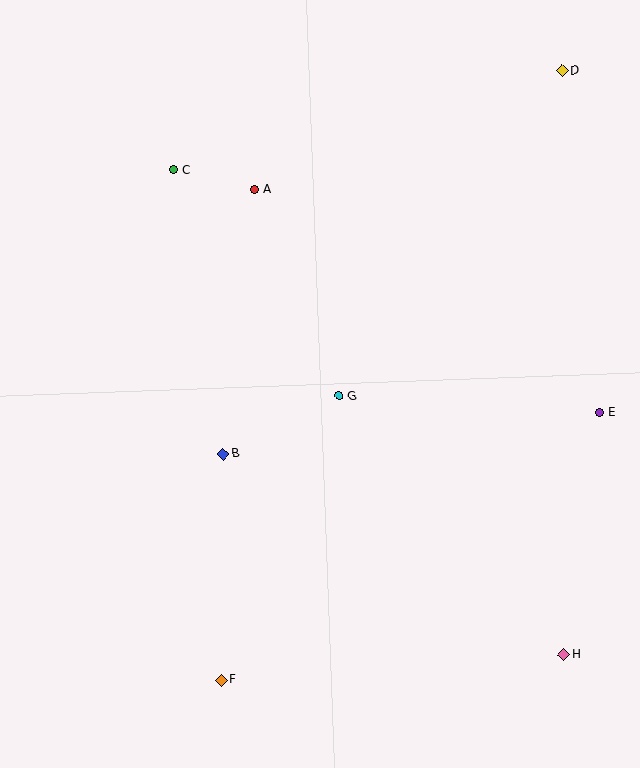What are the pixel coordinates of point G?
Point G is at (339, 396).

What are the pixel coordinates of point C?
Point C is at (174, 170).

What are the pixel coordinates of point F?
Point F is at (221, 680).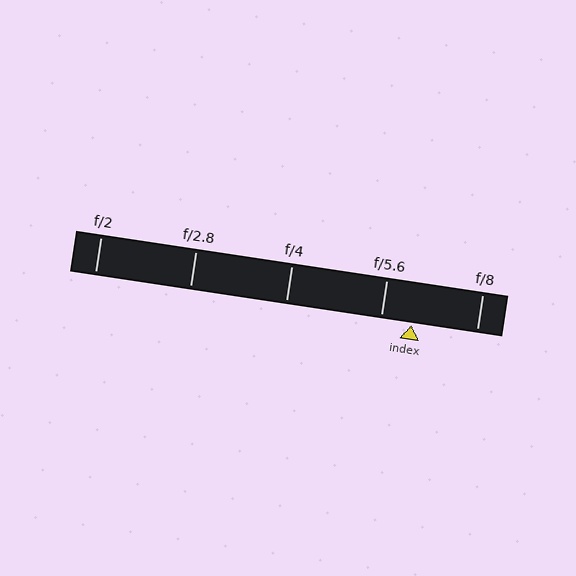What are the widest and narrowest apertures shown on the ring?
The widest aperture shown is f/2 and the narrowest is f/8.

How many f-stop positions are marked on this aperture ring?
There are 5 f-stop positions marked.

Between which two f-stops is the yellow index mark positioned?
The index mark is between f/5.6 and f/8.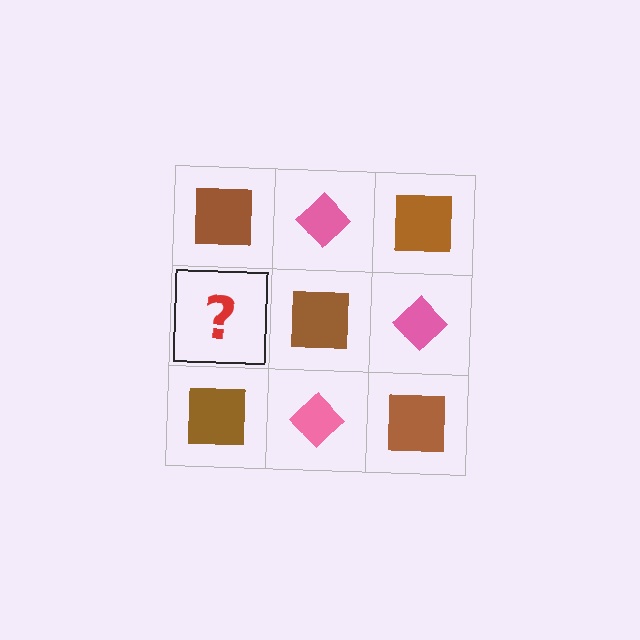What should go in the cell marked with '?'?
The missing cell should contain a pink diamond.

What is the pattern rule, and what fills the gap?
The rule is that it alternates brown square and pink diamond in a checkerboard pattern. The gap should be filled with a pink diamond.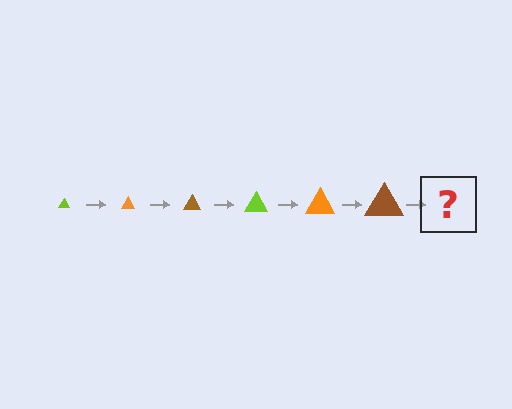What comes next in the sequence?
The next element should be a lime triangle, larger than the previous one.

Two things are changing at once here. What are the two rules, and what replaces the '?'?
The two rules are that the triangle grows larger each step and the color cycles through lime, orange, and brown. The '?' should be a lime triangle, larger than the previous one.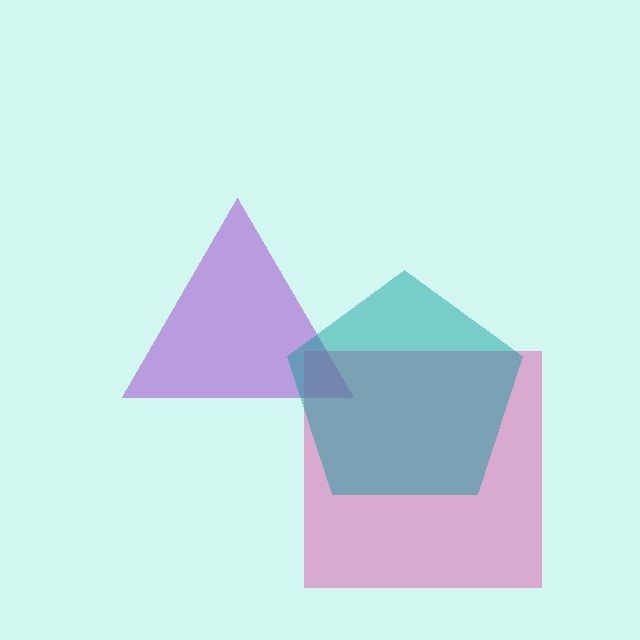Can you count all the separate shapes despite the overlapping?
Yes, there are 3 separate shapes.